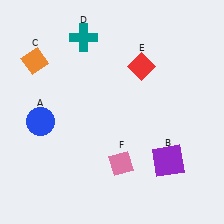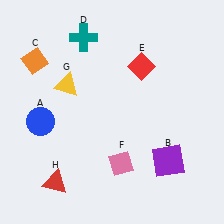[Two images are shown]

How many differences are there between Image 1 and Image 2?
There are 2 differences between the two images.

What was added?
A yellow triangle (G), a red triangle (H) were added in Image 2.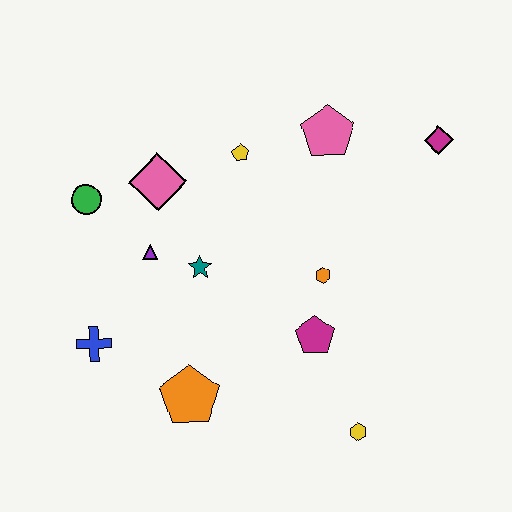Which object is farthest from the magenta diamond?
The blue cross is farthest from the magenta diamond.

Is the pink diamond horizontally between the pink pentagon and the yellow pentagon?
No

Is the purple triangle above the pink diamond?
No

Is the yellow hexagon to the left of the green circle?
No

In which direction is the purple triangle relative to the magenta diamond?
The purple triangle is to the left of the magenta diamond.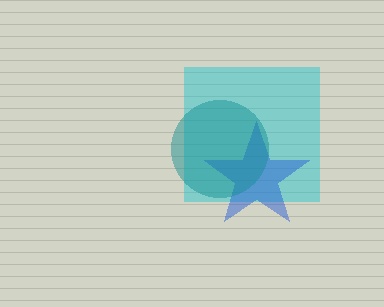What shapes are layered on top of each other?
The layered shapes are: a cyan square, a blue star, a teal circle.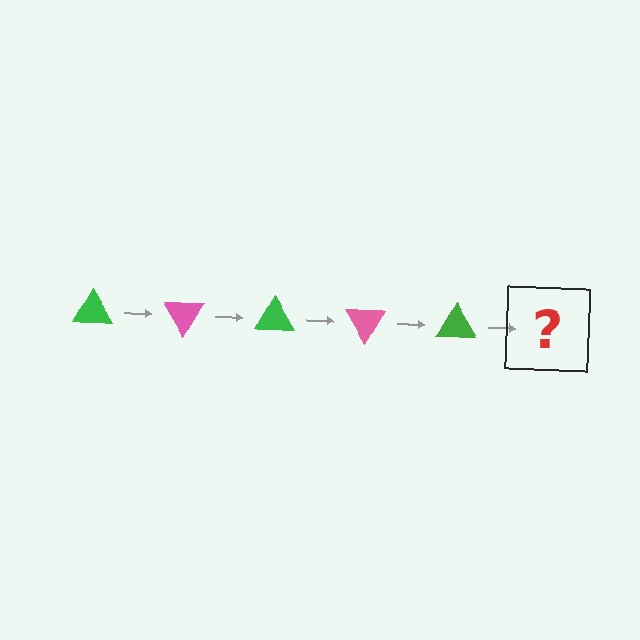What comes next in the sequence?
The next element should be a pink triangle, rotated 300 degrees from the start.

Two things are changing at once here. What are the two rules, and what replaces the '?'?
The two rules are that it rotates 60 degrees each step and the color cycles through green and pink. The '?' should be a pink triangle, rotated 300 degrees from the start.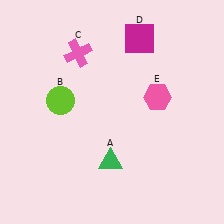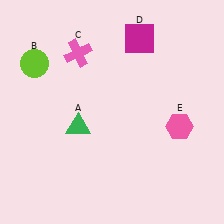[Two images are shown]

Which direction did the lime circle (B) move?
The lime circle (B) moved up.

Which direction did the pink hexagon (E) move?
The pink hexagon (E) moved down.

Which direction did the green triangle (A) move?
The green triangle (A) moved up.